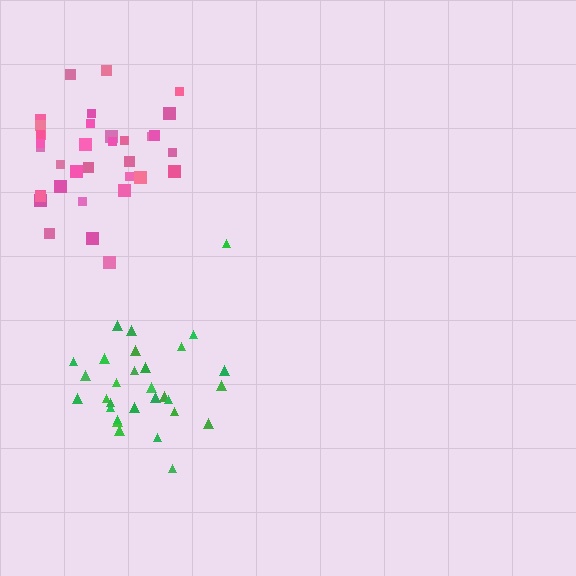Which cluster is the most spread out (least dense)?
Pink.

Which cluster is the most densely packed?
Green.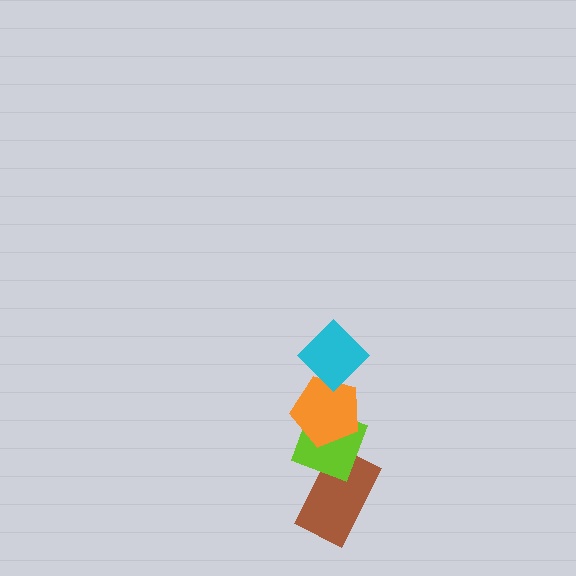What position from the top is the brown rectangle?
The brown rectangle is 4th from the top.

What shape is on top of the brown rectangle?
The lime diamond is on top of the brown rectangle.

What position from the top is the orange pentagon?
The orange pentagon is 2nd from the top.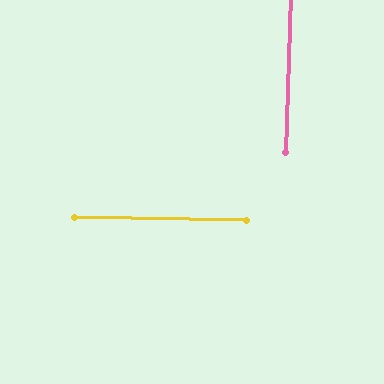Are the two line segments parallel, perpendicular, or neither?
Perpendicular — they meet at approximately 89°.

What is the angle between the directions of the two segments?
Approximately 89 degrees.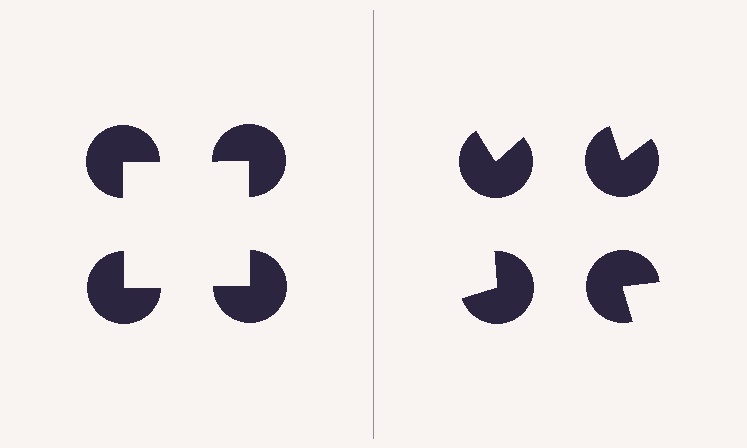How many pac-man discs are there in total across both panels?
8 — 4 on each side.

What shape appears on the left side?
An illusory square.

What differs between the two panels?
The pac-man discs are positioned identically on both sides; only the wedge orientations differ. On the left they align to a square; on the right they are misaligned.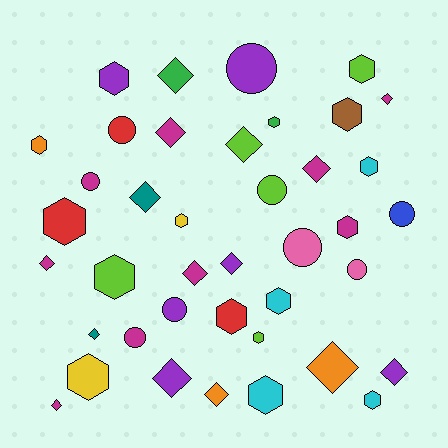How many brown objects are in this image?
There is 1 brown object.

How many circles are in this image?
There are 9 circles.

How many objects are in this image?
There are 40 objects.